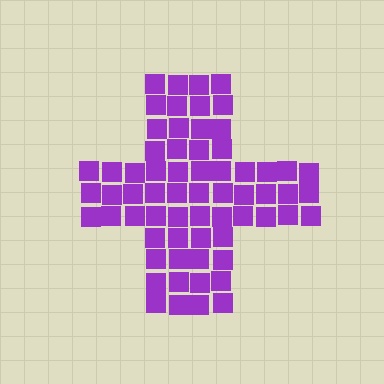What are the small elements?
The small elements are squares.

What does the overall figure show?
The overall figure shows a cross.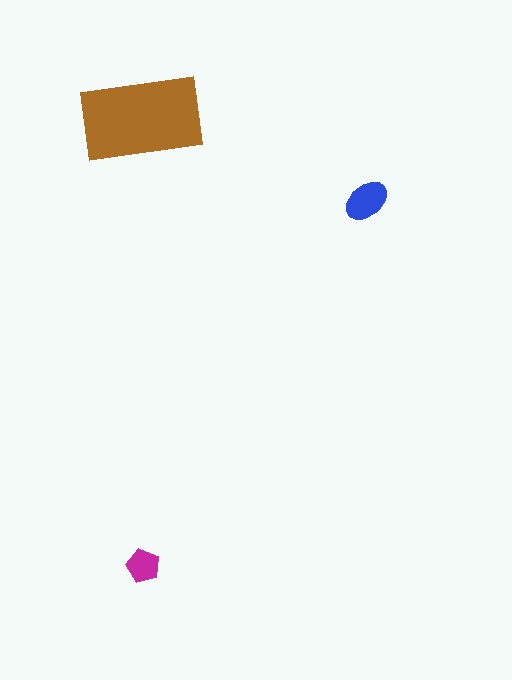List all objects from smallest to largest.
The magenta pentagon, the blue ellipse, the brown rectangle.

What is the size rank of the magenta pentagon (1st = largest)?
3rd.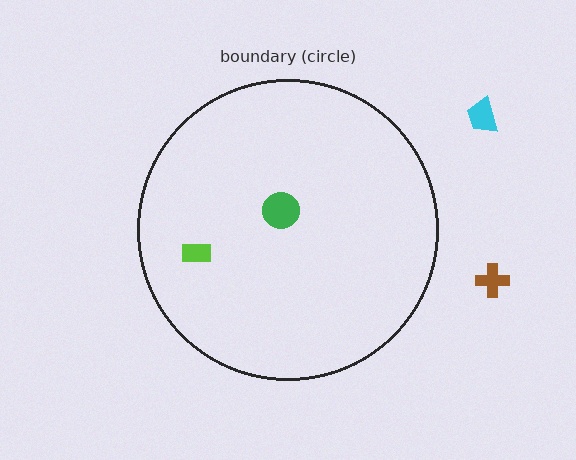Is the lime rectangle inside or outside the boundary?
Inside.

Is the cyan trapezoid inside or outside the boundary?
Outside.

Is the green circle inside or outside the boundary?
Inside.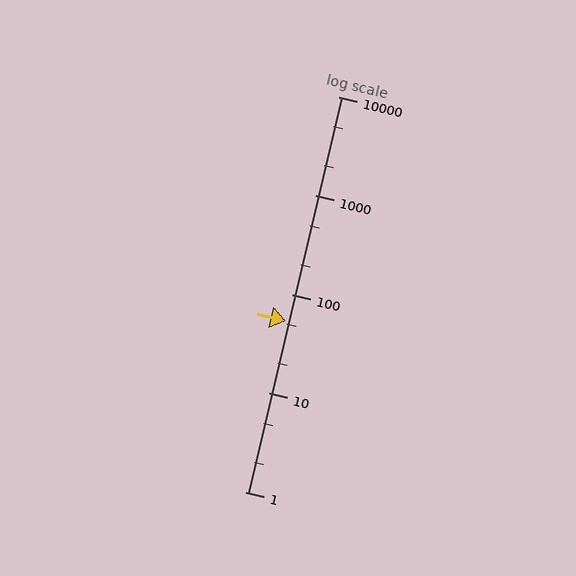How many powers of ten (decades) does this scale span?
The scale spans 4 decades, from 1 to 10000.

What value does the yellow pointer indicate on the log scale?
The pointer indicates approximately 54.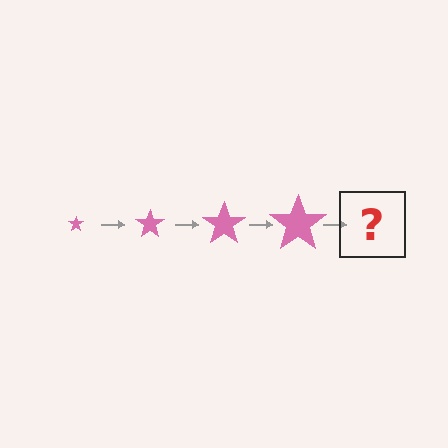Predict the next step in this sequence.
The next step is a pink star, larger than the previous one.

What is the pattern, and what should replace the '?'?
The pattern is that the star gets progressively larger each step. The '?' should be a pink star, larger than the previous one.